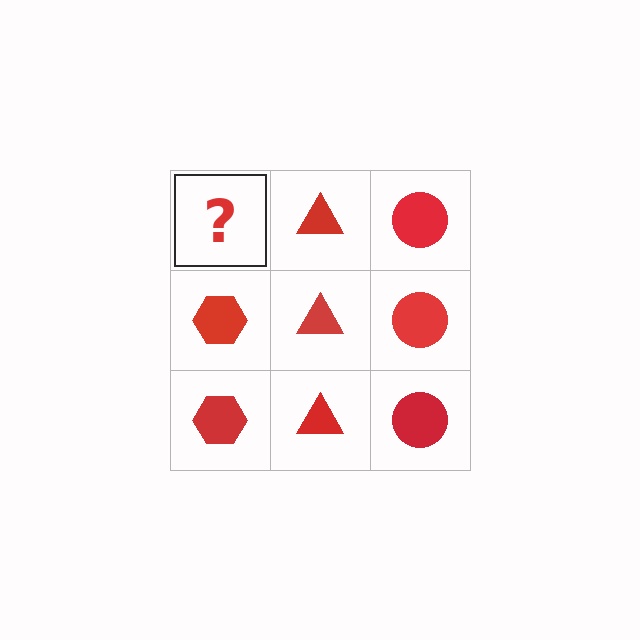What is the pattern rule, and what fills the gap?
The rule is that each column has a consistent shape. The gap should be filled with a red hexagon.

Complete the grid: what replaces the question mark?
The question mark should be replaced with a red hexagon.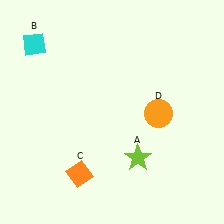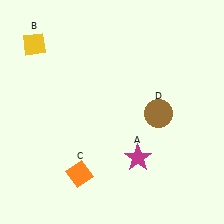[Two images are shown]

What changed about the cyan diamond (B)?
In Image 1, B is cyan. In Image 2, it changed to yellow.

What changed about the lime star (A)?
In Image 1, A is lime. In Image 2, it changed to magenta.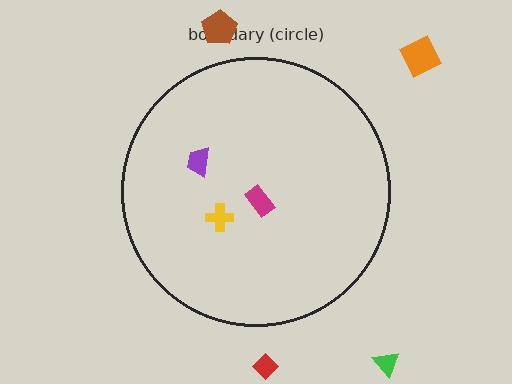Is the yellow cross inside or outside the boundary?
Inside.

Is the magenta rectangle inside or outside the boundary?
Inside.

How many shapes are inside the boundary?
3 inside, 4 outside.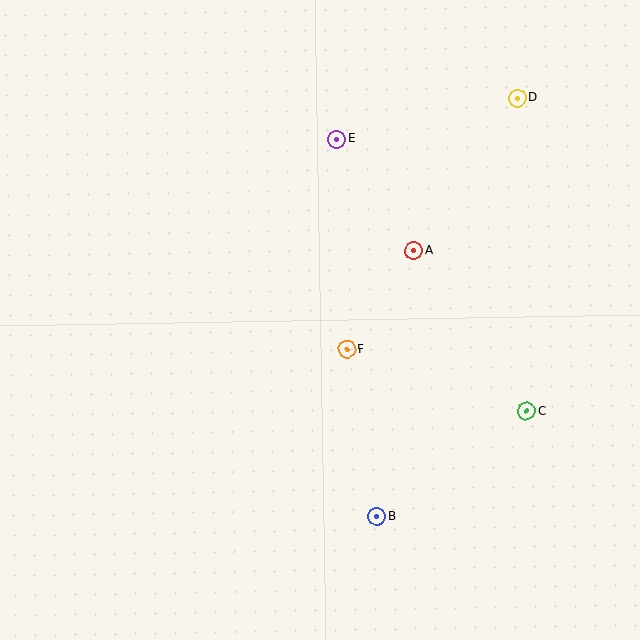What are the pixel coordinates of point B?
Point B is at (377, 516).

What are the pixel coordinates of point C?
Point C is at (527, 411).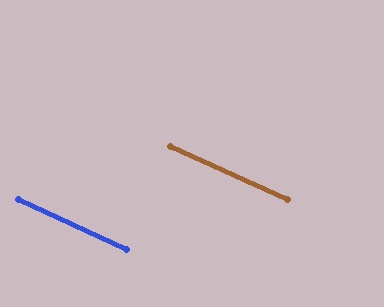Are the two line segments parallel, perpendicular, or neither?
Parallel — their directions differ by only 0.0°.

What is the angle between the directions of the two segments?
Approximately 0 degrees.